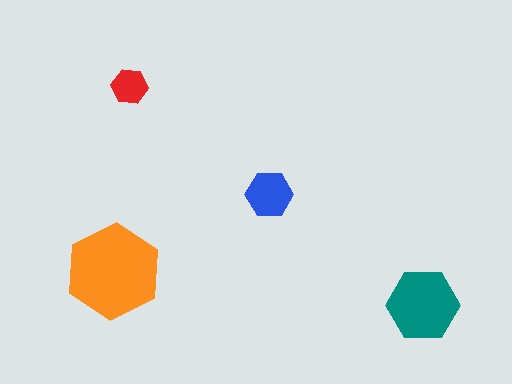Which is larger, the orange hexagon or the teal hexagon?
The orange one.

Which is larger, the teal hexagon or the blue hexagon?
The teal one.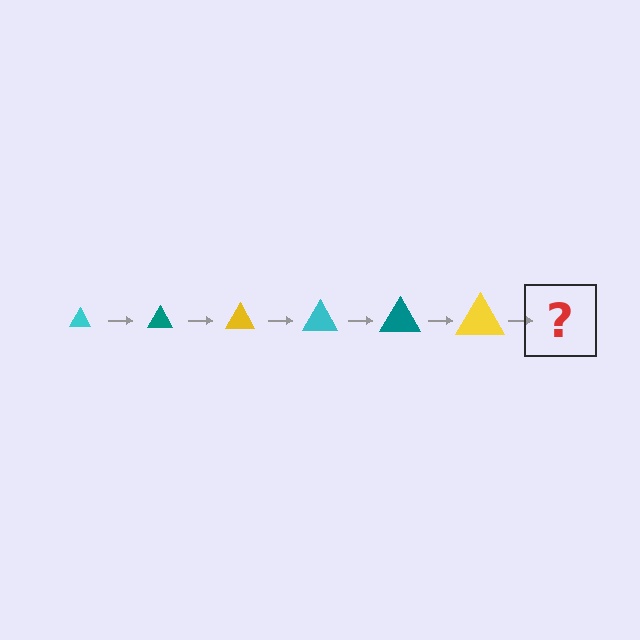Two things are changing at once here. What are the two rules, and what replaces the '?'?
The two rules are that the triangle grows larger each step and the color cycles through cyan, teal, and yellow. The '?' should be a cyan triangle, larger than the previous one.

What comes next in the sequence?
The next element should be a cyan triangle, larger than the previous one.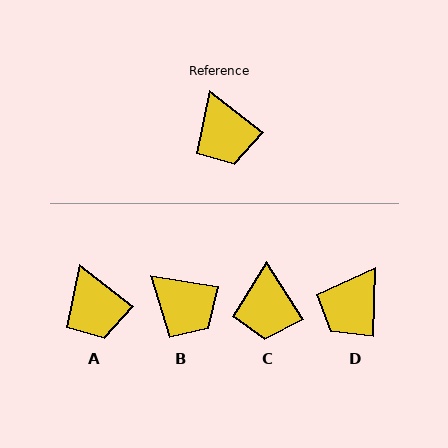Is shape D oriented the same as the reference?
No, it is off by about 54 degrees.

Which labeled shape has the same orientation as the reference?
A.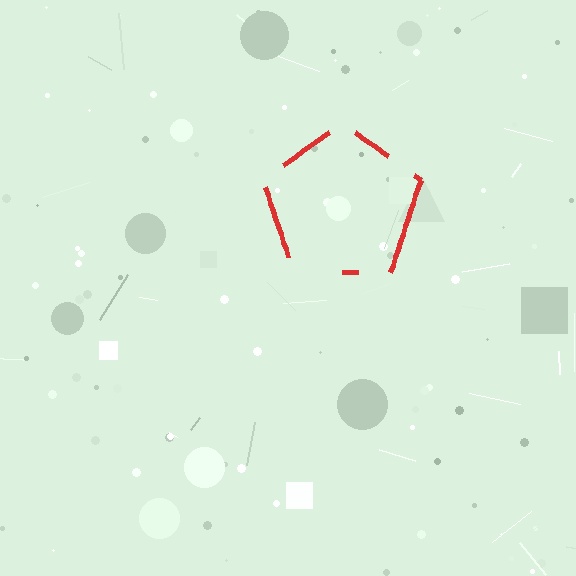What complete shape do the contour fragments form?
The contour fragments form a pentagon.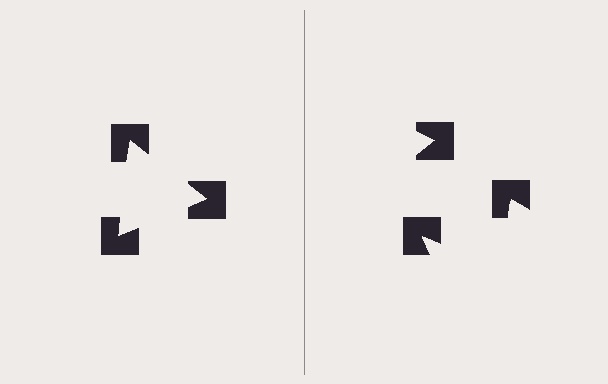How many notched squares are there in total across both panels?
6 — 3 on each side.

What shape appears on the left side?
An illusory triangle.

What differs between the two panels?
The notched squares are positioned identically on both sides; only the wedge orientations differ. On the left they align to a triangle; on the right they are misaligned.